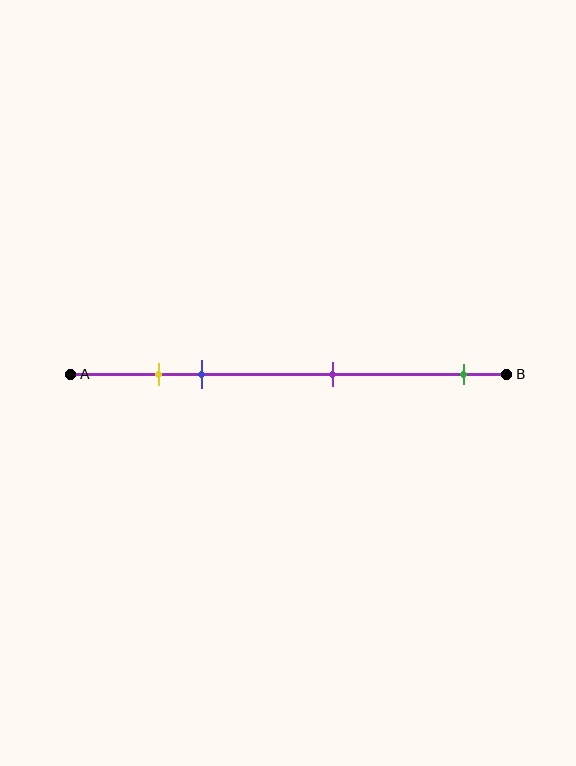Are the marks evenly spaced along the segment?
No, the marks are not evenly spaced.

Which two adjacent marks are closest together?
The yellow and blue marks are the closest adjacent pair.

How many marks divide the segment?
There are 4 marks dividing the segment.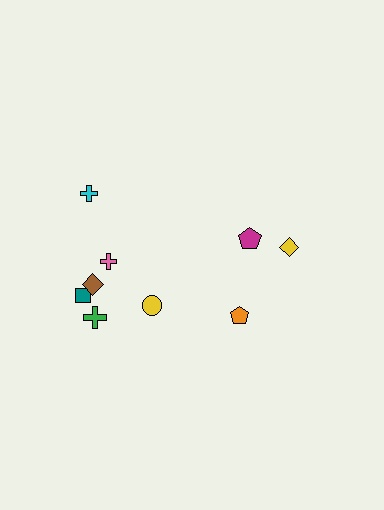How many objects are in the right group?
There are 3 objects.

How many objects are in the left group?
There are 6 objects.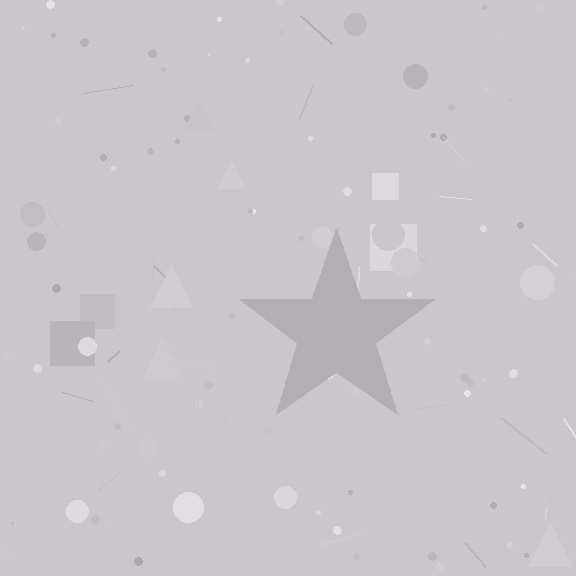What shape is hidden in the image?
A star is hidden in the image.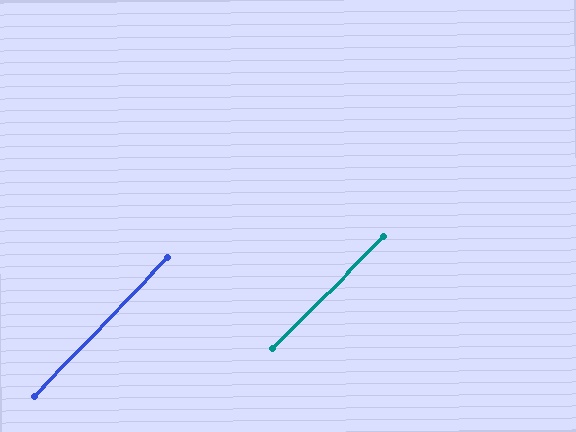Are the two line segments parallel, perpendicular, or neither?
Parallel — their directions differ by only 0.9°.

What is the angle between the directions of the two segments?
Approximately 1 degree.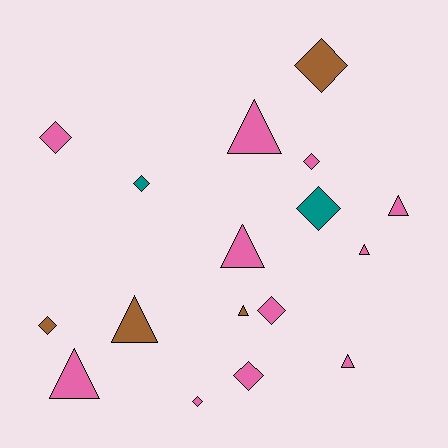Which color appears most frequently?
Pink, with 11 objects.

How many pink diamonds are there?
There are 5 pink diamonds.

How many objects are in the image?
There are 17 objects.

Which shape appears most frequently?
Diamond, with 9 objects.